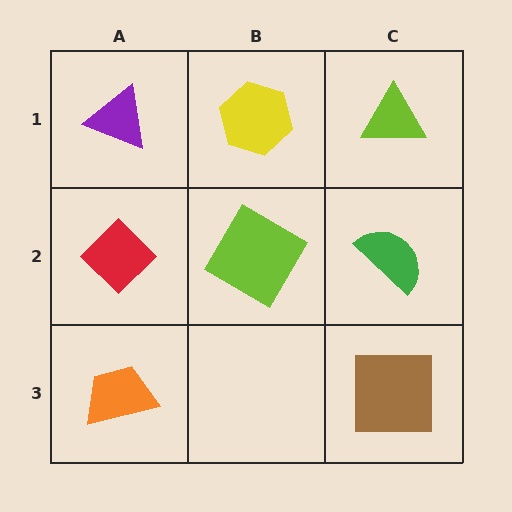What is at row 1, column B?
A yellow hexagon.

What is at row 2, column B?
A lime square.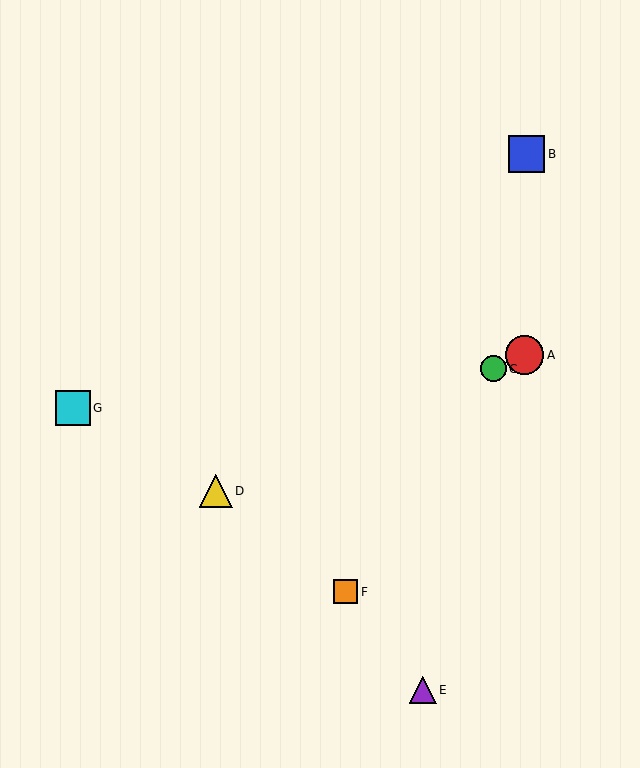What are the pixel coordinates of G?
Object G is at (73, 408).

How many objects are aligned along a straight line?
3 objects (A, C, D) are aligned along a straight line.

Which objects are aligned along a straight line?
Objects A, C, D are aligned along a straight line.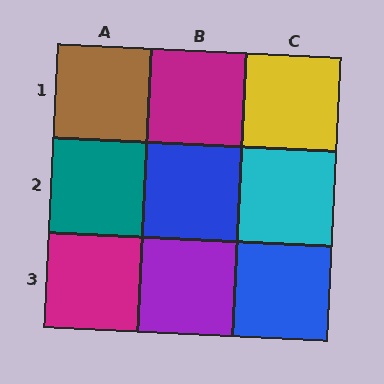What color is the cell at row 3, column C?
Blue.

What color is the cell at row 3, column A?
Magenta.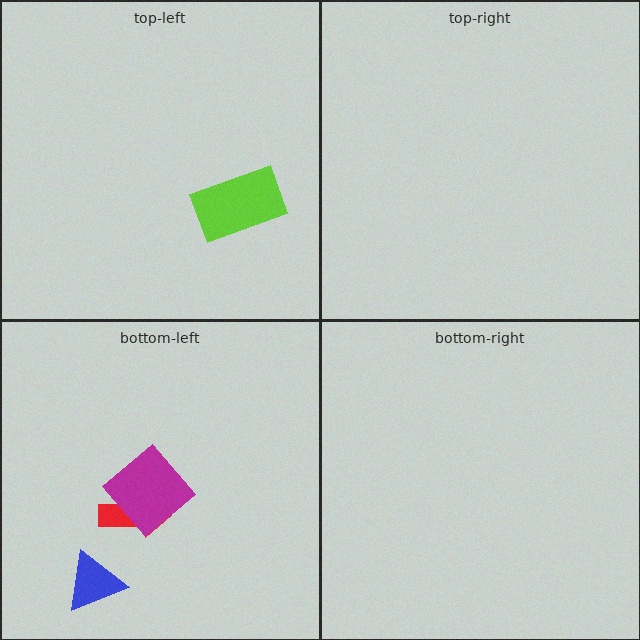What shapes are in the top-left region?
The lime rectangle.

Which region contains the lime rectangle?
The top-left region.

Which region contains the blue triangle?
The bottom-left region.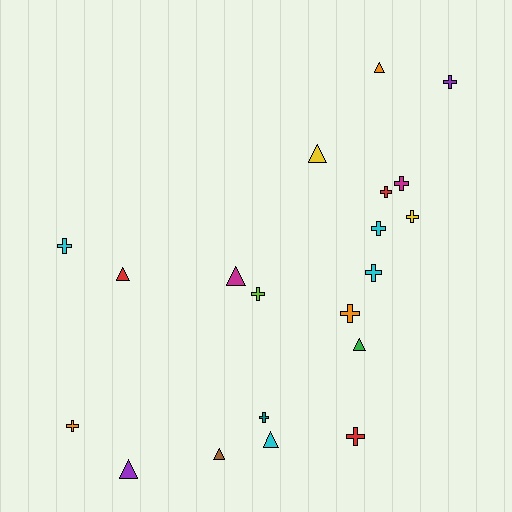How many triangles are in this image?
There are 8 triangles.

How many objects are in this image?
There are 20 objects.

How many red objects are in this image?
There are 3 red objects.